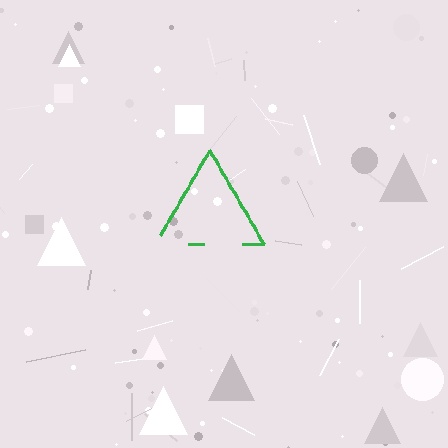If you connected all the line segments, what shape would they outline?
They would outline a triangle.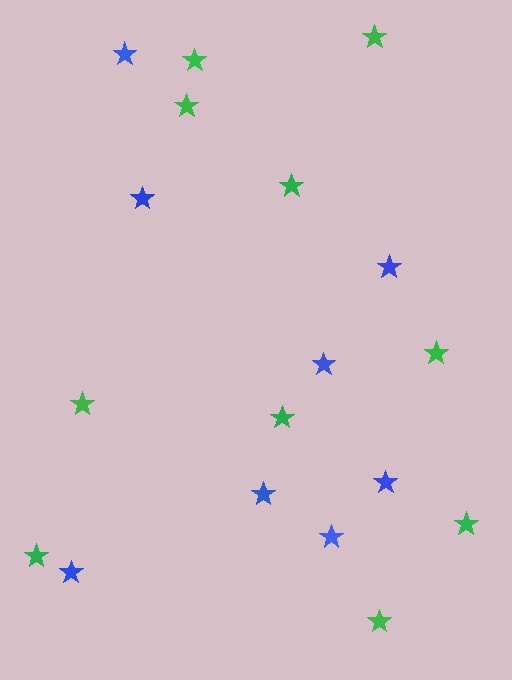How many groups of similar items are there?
There are 2 groups: one group of green stars (10) and one group of blue stars (8).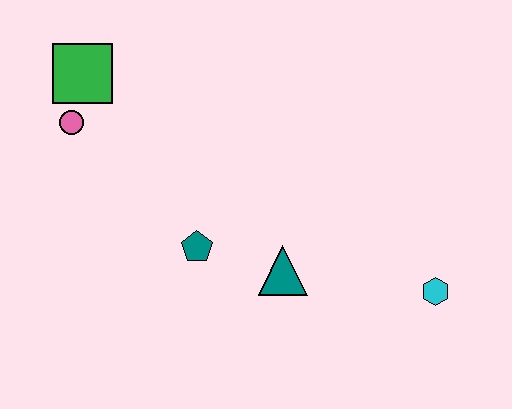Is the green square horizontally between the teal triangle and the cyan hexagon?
No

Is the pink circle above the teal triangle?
Yes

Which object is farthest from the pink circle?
The cyan hexagon is farthest from the pink circle.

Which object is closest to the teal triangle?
The teal pentagon is closest to the teal triangle.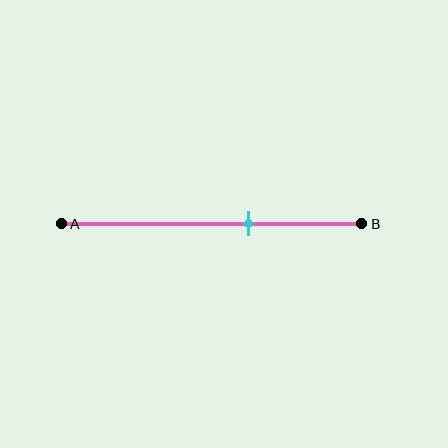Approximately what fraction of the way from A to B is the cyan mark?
The cyan mark is approximately 60% of the way from A to B.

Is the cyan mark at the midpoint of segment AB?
No, the mark is at about 60% from A, not at the 50% midpoint.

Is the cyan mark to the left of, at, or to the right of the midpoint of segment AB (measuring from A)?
The cyan mark is to the right of the midpoint of segment AB.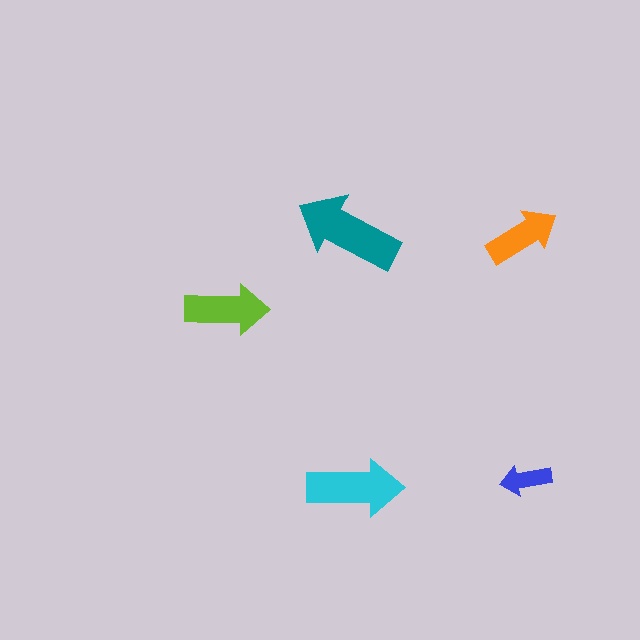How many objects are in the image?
There are 5 objects in the image.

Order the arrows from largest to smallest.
the teal one, the cyan one, the lime one, the orange one, the blue one.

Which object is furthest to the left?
The lime arrow is leftmost.